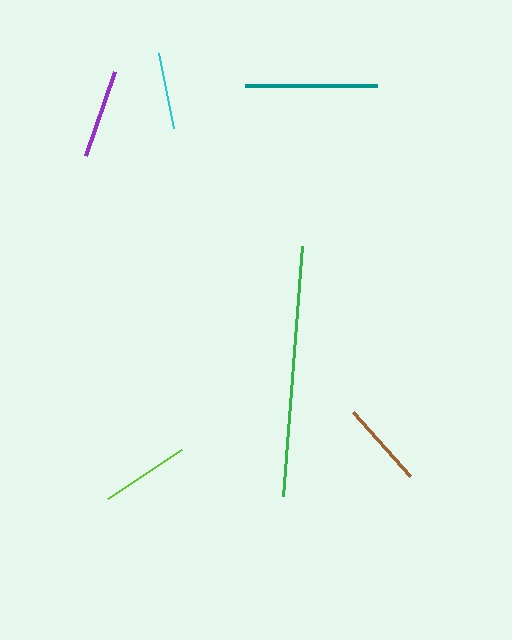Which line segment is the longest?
The green line is the longest at approximately 251 pixels.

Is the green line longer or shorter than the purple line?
The green line is longer than the purple line.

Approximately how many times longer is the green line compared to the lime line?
The green line is approximately 2.8 times the length of the lime line.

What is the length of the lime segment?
The lime segment is approximately 88 pixels long.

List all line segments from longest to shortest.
From longest to shortest: green, teal, purple, lime, brown, cyan.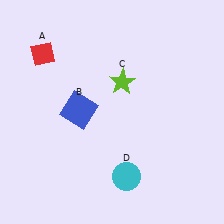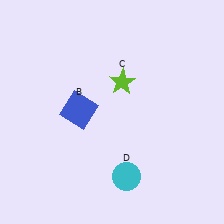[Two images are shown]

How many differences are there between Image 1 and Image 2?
There is 1 difference between the two images.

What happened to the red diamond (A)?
The red diamond (A) was removed in Image 2. It was in the top-left area of Image 1.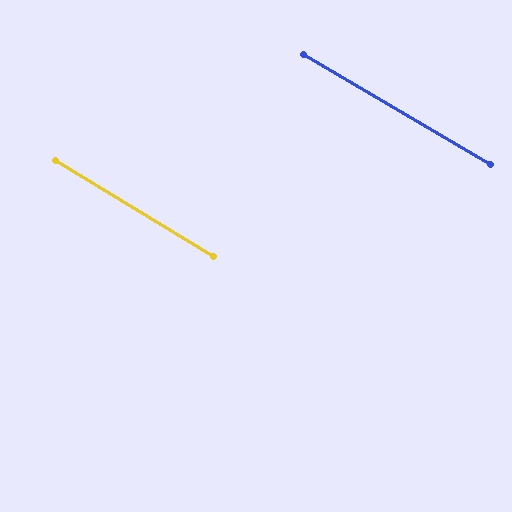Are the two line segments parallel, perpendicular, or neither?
Parallel — their directions differ by only 0.8°.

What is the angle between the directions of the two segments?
Approximately 1 degree.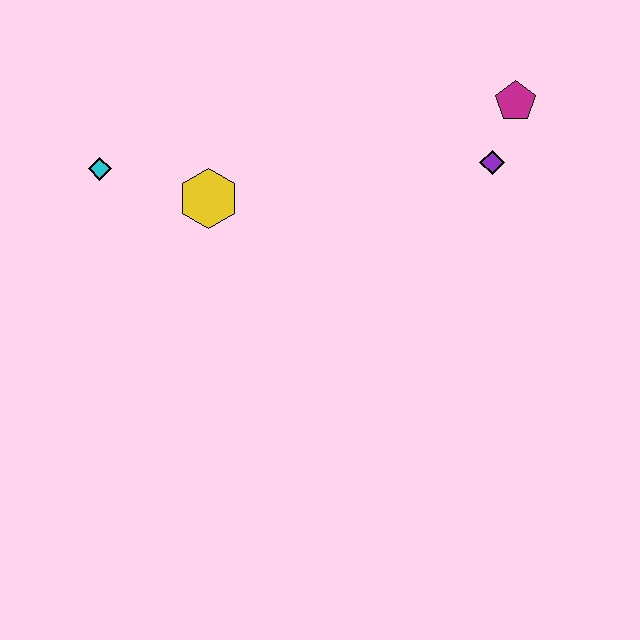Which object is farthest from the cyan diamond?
The magenta pentagon is farthest from the cyan diamond.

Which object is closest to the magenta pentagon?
The purple diamond is closest to the magenta pentagon.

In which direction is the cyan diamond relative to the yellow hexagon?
The cyan diamond is to the left of the yellow hexagon.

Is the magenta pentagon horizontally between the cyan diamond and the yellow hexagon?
No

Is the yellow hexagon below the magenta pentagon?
Yes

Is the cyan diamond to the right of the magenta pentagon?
No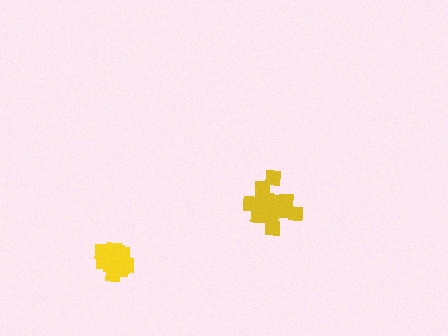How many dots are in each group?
Group 1: 15 dots, Group 2: 16 dots (31 total).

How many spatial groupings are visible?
There are 2 spatial groupings.